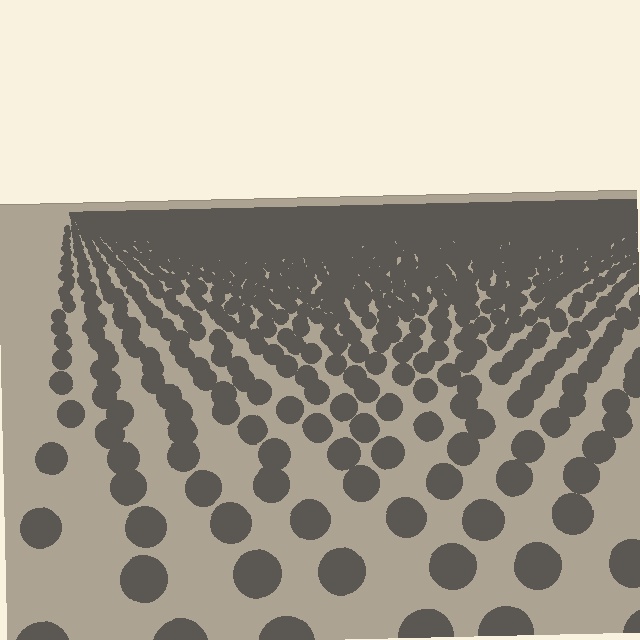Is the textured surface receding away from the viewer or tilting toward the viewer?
The surface is receding away from the viewer. Texture elements get smaller and denser toward the top.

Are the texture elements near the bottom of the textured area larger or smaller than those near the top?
Larger. Near the bottom, elements are closer to the viewer and appear at a bigger on-screen size.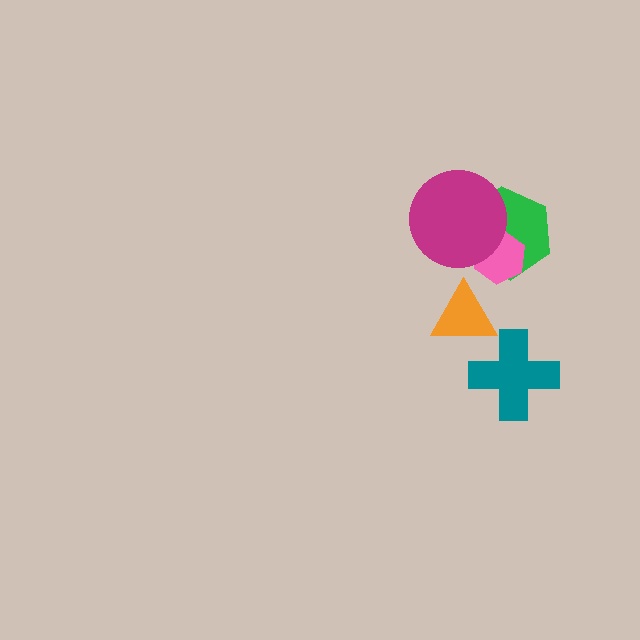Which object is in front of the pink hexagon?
The magenta circle is in front of the pink hexagon.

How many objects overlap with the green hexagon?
2 objects overlap with the green hexagon.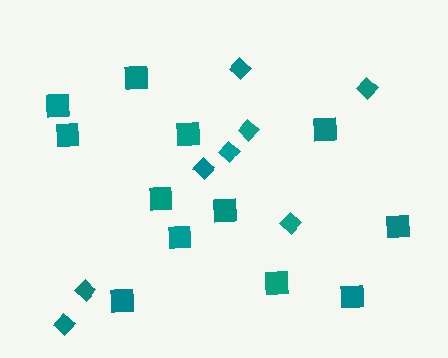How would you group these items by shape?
There are 2 groups: one group of squares (12) and one group of diamonds (8).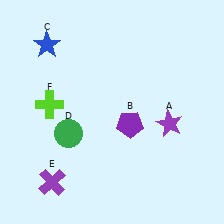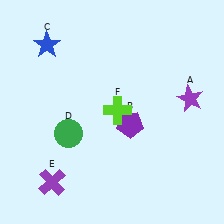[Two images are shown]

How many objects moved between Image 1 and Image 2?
2 objects moved between the two images.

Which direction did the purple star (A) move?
The purple star (A) moved up.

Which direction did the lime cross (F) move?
The lime cross (F) moved right.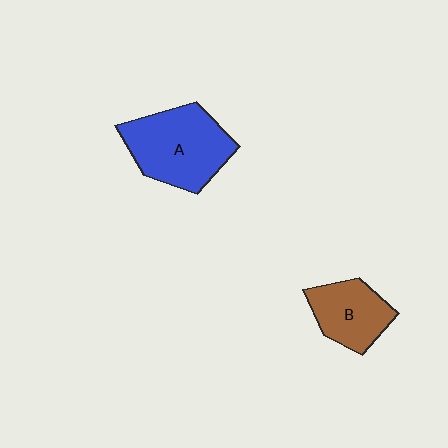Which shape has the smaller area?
Shape B (brown).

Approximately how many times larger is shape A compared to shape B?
Approximately 1.6 times.